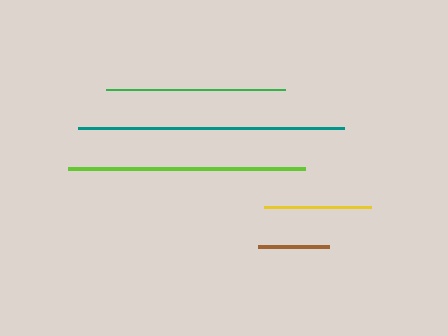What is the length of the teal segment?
The teal segment is approximately 266 pixels long.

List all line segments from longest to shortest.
From longest to shortest: teal, lime, green, yellow, brown.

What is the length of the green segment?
The green segment is approximately 179 pixels long.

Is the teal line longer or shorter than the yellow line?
The teal line is longer than the yellow line.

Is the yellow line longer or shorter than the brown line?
The yellow line is longer than the brown line.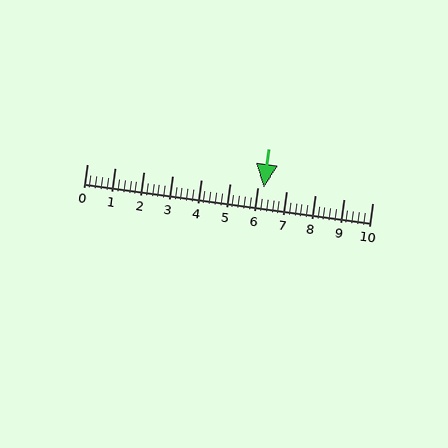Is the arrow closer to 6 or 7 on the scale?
The arrow is closer to 6.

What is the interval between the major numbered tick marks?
The major tick marks are spaced 1 units apart.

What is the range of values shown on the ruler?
The ruler shows values from 0 to 10.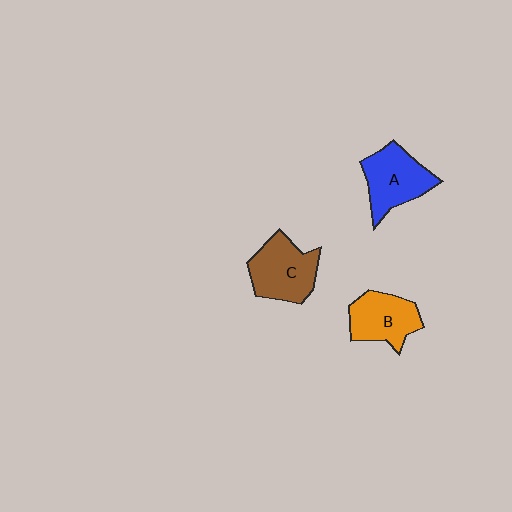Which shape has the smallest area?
Shape B (orange).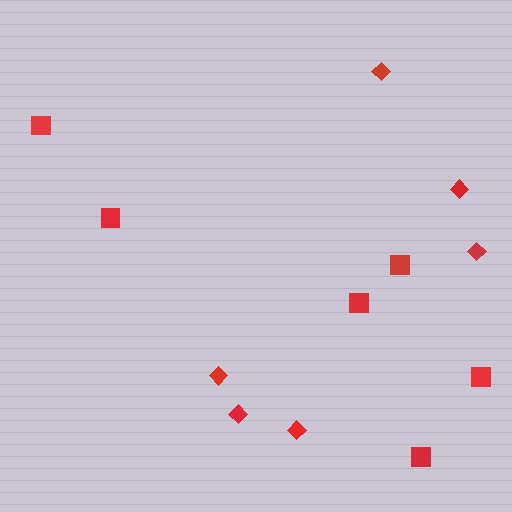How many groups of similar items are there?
There are 2 groups: one group of squares (6) and one group of diamonds (6).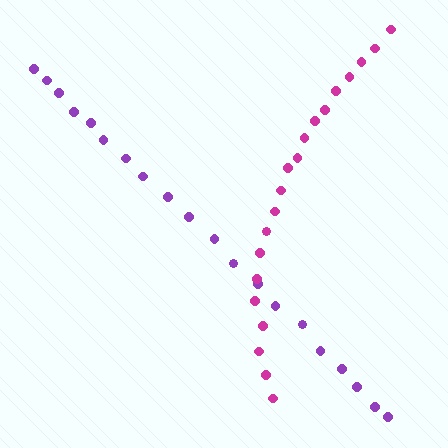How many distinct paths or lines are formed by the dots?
There are 2 distinct paths.